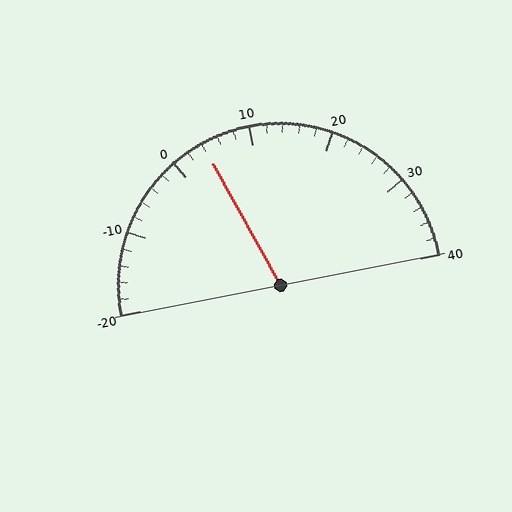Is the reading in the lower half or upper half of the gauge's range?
The reading is in the lower half of the range (-20 to 40).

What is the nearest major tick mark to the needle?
The nearest major tick mark is 0.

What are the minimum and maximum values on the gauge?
The gauge ranges from -20 to 40.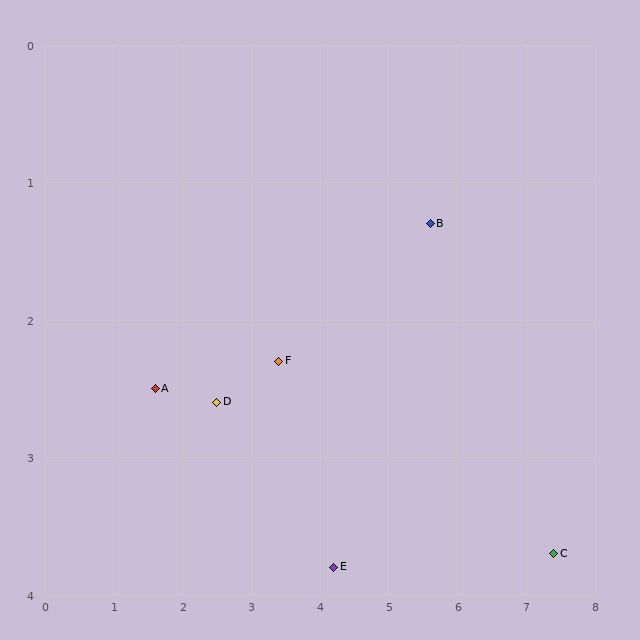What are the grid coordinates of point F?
Point F is at approximately (3.4, 2.3).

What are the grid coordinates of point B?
Point B is at approximately (5.6, 1.3).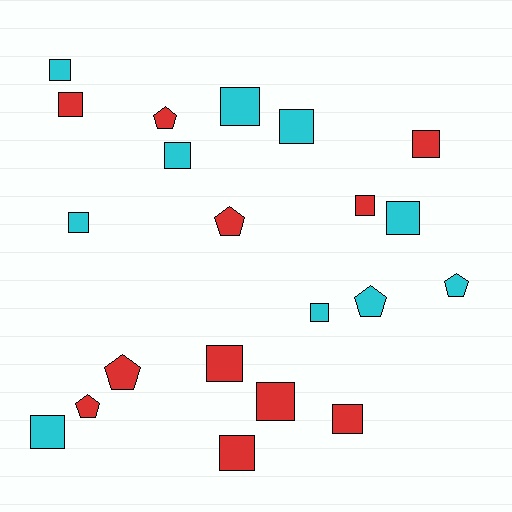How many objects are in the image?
There are 21 objects.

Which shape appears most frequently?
Square, with 15 objects.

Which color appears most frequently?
Red, with 11 objects.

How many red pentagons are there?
There are 4 red pentagons.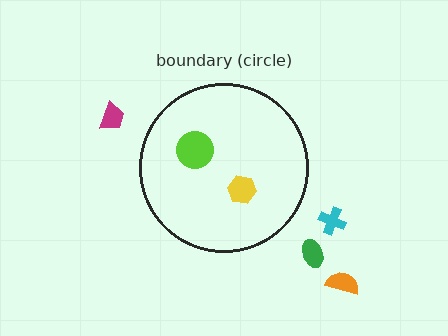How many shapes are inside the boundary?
2 inside, 4 outside.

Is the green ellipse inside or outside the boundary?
Outside.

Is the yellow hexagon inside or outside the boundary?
Inside.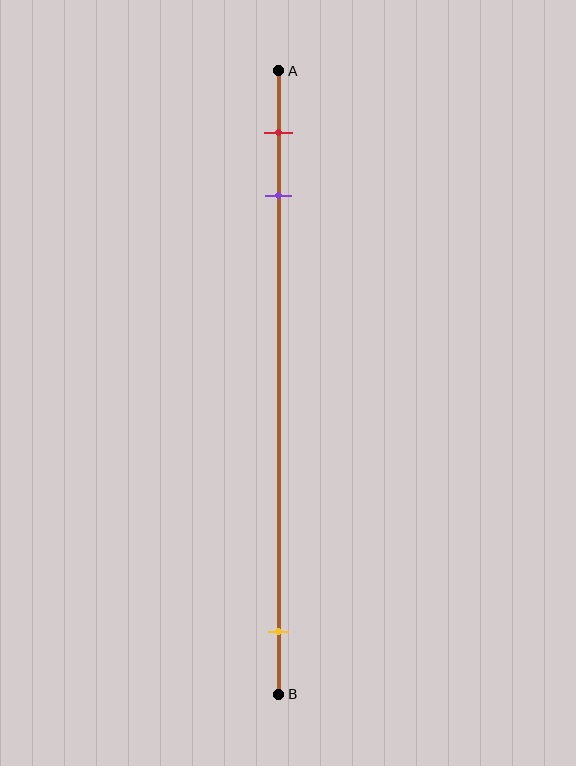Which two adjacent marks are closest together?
The red and purple marks are the closest adjacent pair.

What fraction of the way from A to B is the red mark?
The red mark is approximately 10% (0.1) of the way from A to B.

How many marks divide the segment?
There are 3 marks dividing the segment.